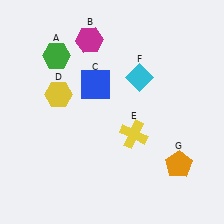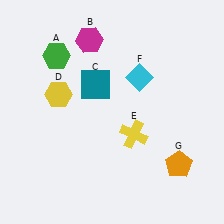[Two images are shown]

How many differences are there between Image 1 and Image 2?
There is 1 difference between the two images.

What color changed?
The square (C) changed from blue in Image 1 to teal in Image 2.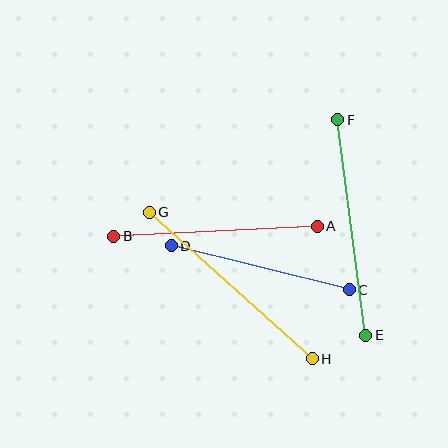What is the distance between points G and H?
The distance is approximately 219 pixels.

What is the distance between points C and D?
The distance is approximately 183 pixels.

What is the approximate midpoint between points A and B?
The midpoint is at approximately (215, 231) pixels.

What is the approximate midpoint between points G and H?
The midpoint is at approximately (231, 285) pixels.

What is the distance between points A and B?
The distance is approximately 204 pixels.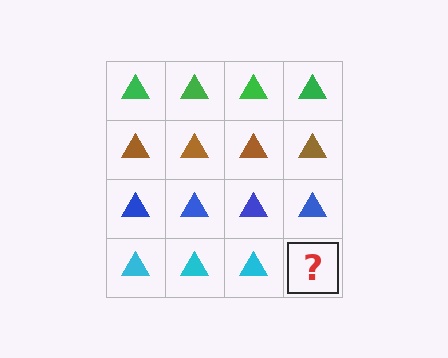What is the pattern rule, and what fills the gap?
The rule is that each row has a consistent color. The gap should be filled with a cyan triangle.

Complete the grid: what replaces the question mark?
The question mark should be replaced with a cyan triangle.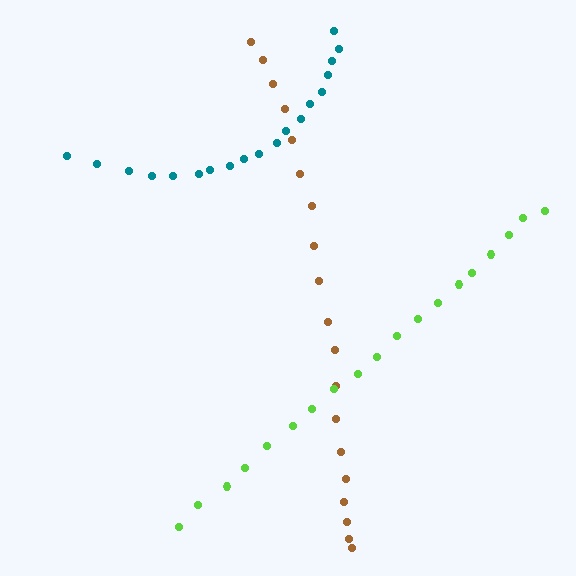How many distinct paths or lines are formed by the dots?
There are 3 distinct paths.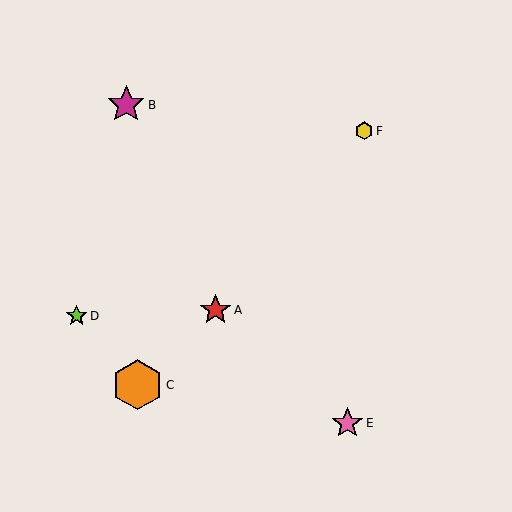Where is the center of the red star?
The center of the red star is at (216, 310).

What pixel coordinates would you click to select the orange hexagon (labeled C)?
Click at (138, 385) to select the orange hexagon C.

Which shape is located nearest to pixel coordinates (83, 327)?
The lime star (labeled D) at (77, 316) is nearest to that location.